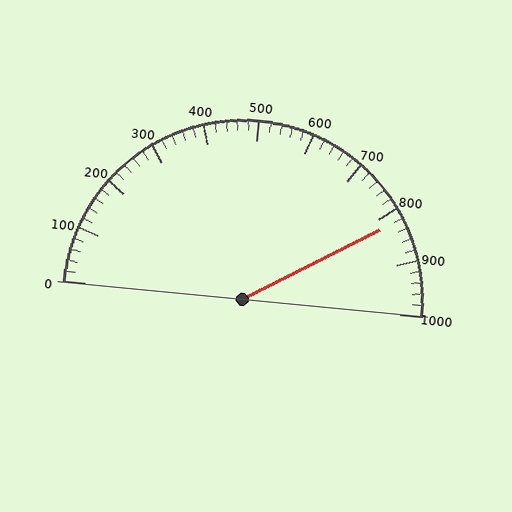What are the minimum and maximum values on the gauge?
The gauge ranges from 0 to 1000.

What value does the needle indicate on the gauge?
The needle indicates approximately 820.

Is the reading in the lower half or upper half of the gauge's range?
The reading is in the upper half of the range (0 to 1000).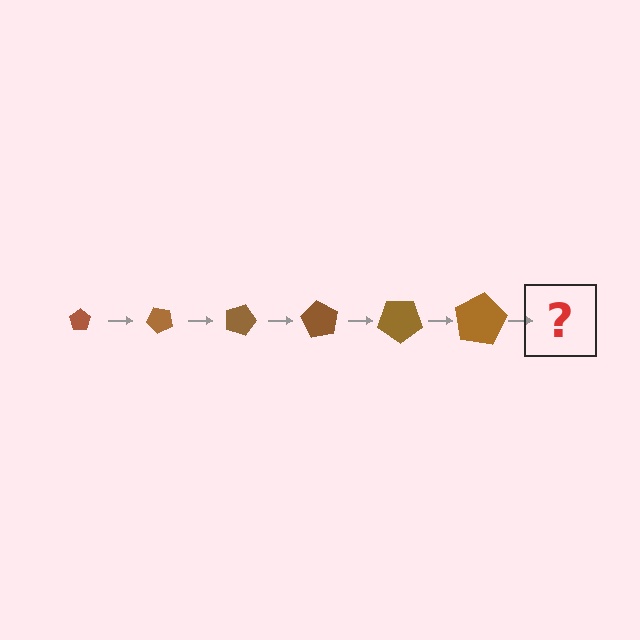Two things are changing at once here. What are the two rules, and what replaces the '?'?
The two rules are that the pentagon grows larger each step and it rotates 45 degrees each step. The '?' should be a pentagon, larger than the previous one and rotated 270 degrees from the start.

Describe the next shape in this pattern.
It should be a pentagon, larger than the previous one and rotated 270 degrees from the start.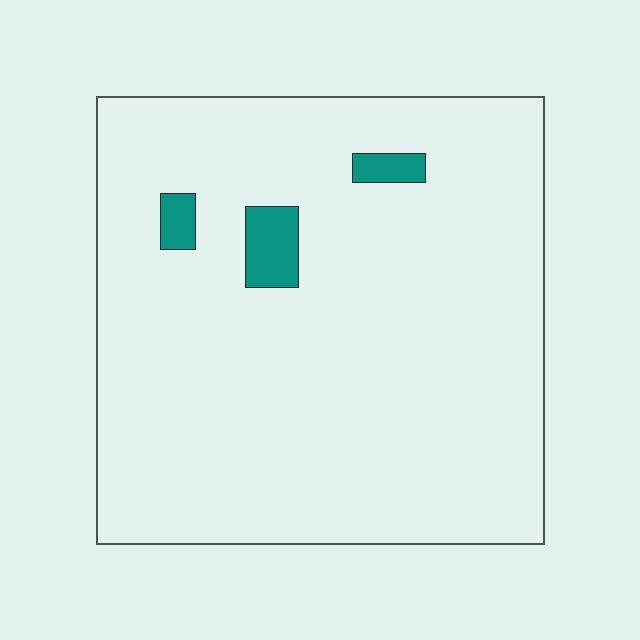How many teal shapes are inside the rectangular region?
3.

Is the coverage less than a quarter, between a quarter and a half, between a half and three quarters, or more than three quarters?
Less than a quarter.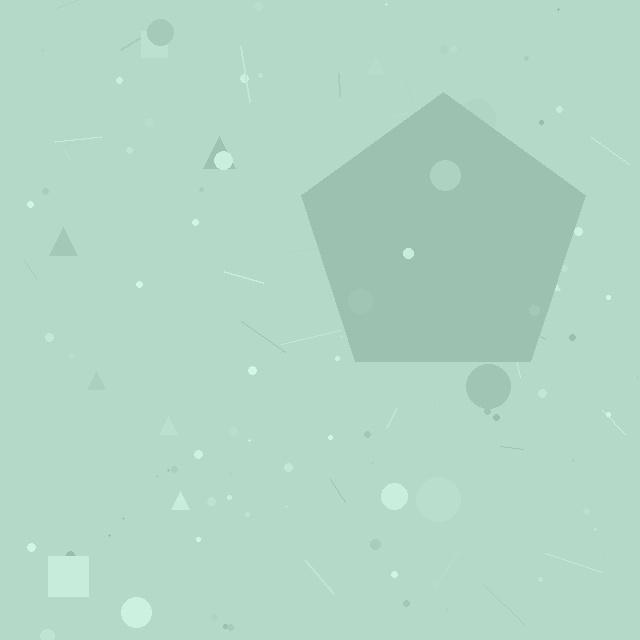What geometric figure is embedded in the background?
A pentagon is embedded in the background.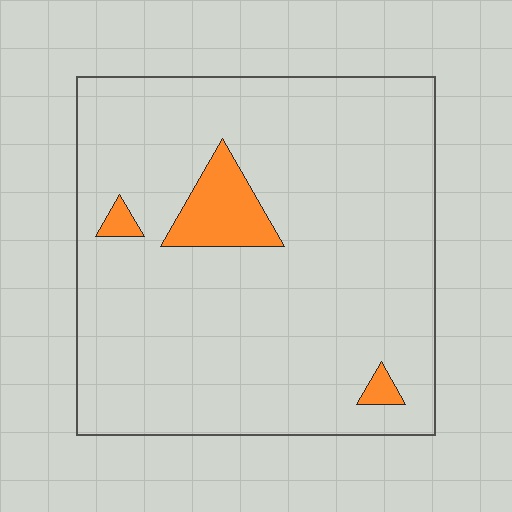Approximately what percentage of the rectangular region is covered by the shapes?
Approximately 5%.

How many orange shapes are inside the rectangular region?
3.